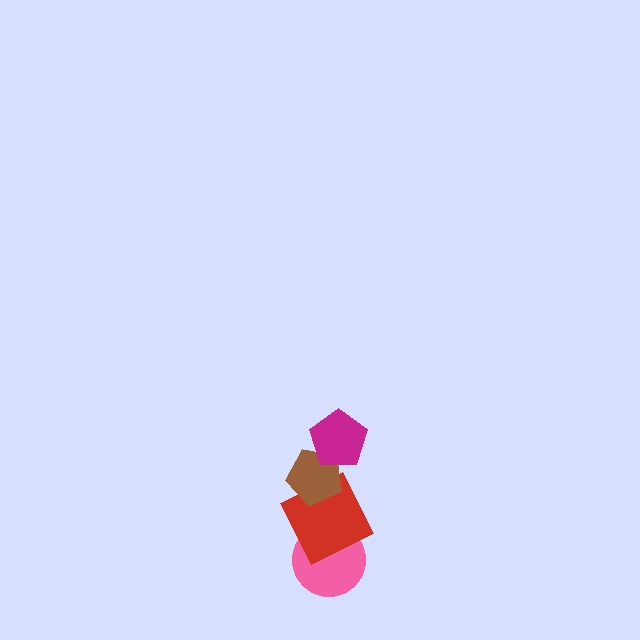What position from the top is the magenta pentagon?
The magenta pentagon is 1st from the top.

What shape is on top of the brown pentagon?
The magenta pentagon is on top of the brown pentagon.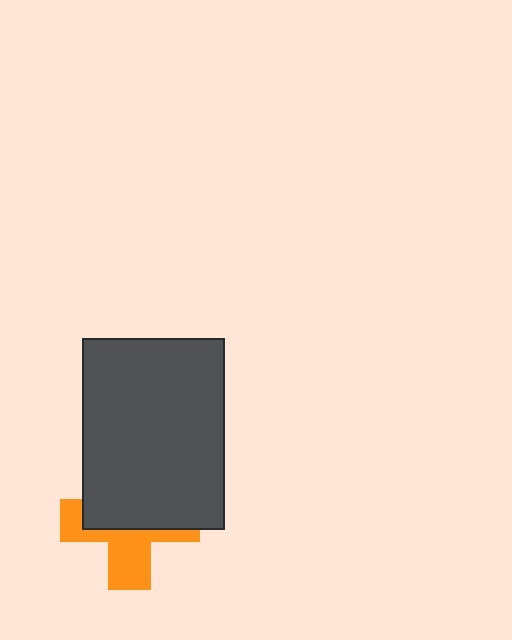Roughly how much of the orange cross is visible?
A small part of it is visible (roughly 44%).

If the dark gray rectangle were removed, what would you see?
You would see the complete orange cross.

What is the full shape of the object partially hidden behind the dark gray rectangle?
The partially hidden object is an orange cross.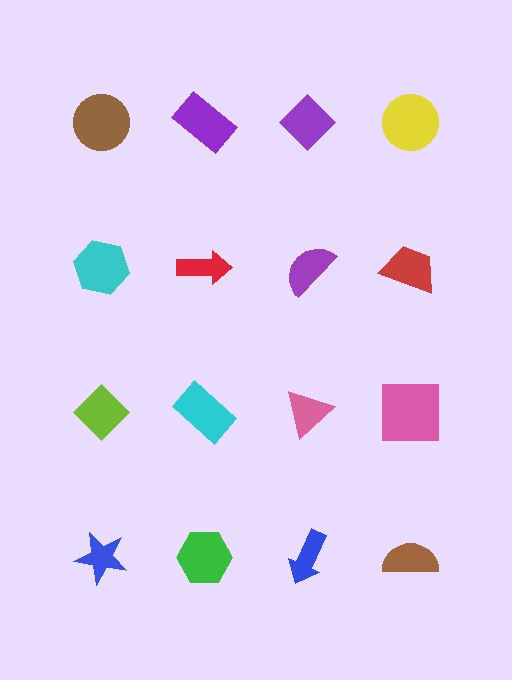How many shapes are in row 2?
4 shapes.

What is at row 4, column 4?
A brown semicircle.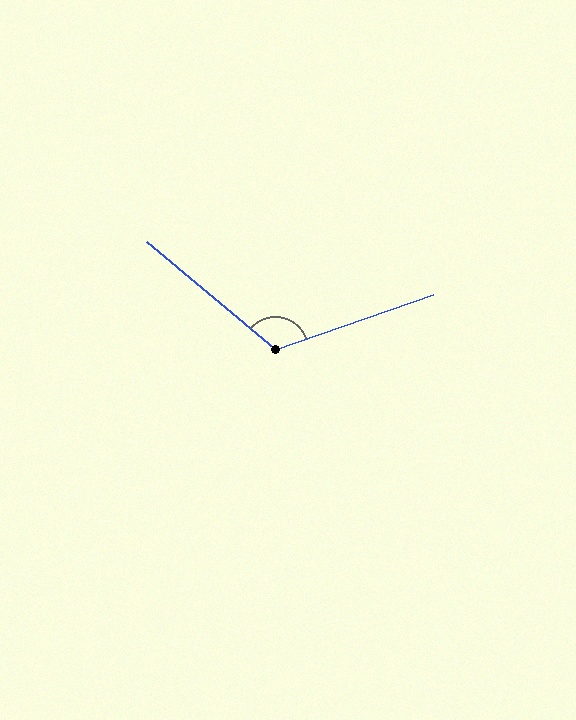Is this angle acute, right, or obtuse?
It is obtuse.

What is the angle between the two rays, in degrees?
Approximately 121 degrees.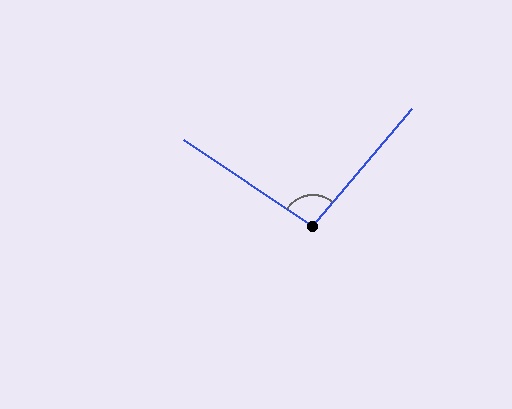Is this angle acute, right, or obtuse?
It is obtuse.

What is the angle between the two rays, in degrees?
Approximately 97 degrees.